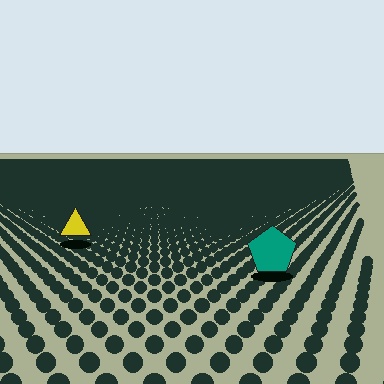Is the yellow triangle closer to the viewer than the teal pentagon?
No. The teal pentagon is closer — you can tell from the texture gradient: the ground texture is coarser near it.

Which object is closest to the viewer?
The teal pentagon is closest. The texture marks near it are larger and more spread out.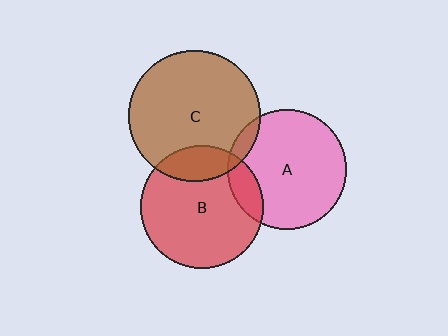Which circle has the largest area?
Circle C (brown).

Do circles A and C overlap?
Yes.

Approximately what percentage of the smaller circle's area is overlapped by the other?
Approximately 5%.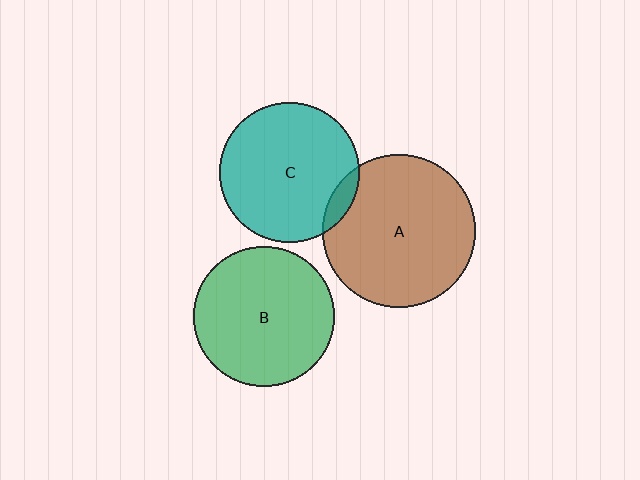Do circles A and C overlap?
Yes.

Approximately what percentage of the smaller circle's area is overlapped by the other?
Approximately 10%.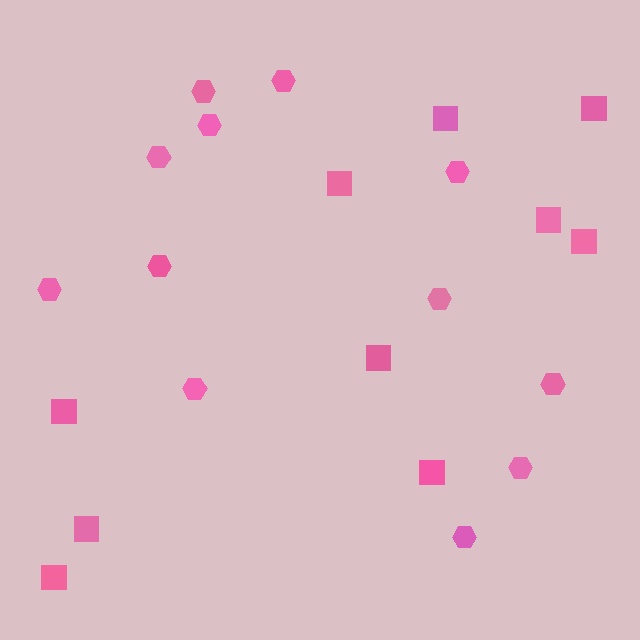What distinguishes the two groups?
There are 2 groups: one group of hexagons (12) and one group of squares (10).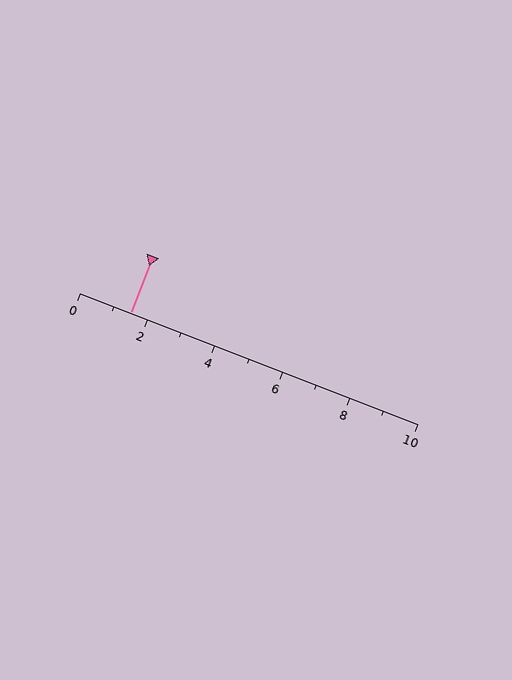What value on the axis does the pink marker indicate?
The marker indicates approximately 1.5.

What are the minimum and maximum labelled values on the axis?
The axis runs from 0 to 10.